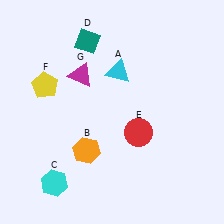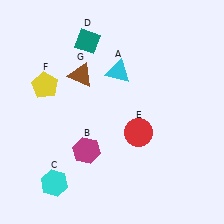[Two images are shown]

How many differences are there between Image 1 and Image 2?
There are 2 differences between the two images.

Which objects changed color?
B changed from orange to magenta. G changed from magenta to brown.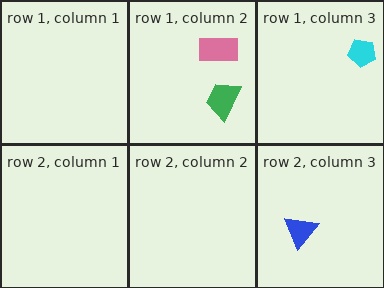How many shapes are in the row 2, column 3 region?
1.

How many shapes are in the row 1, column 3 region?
1.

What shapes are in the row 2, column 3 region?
The blue triangle.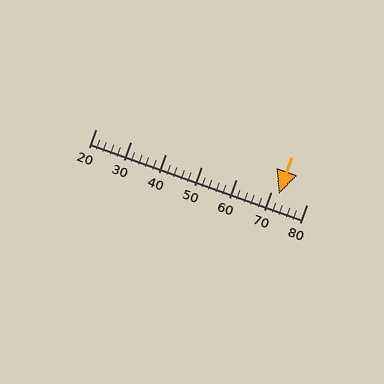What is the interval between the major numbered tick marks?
The major tick marks are spaced 10 units apart.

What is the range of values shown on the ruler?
The ruler shows values from 20 to 80.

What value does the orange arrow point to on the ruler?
The orange arrow points to approximately 72.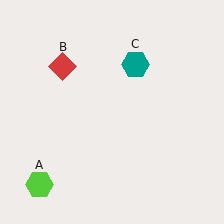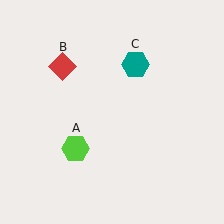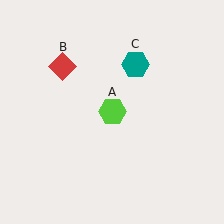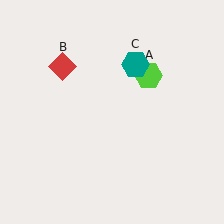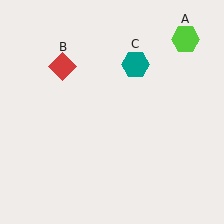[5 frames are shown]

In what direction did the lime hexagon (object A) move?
The lime hexagon (object A) moved up and to the right.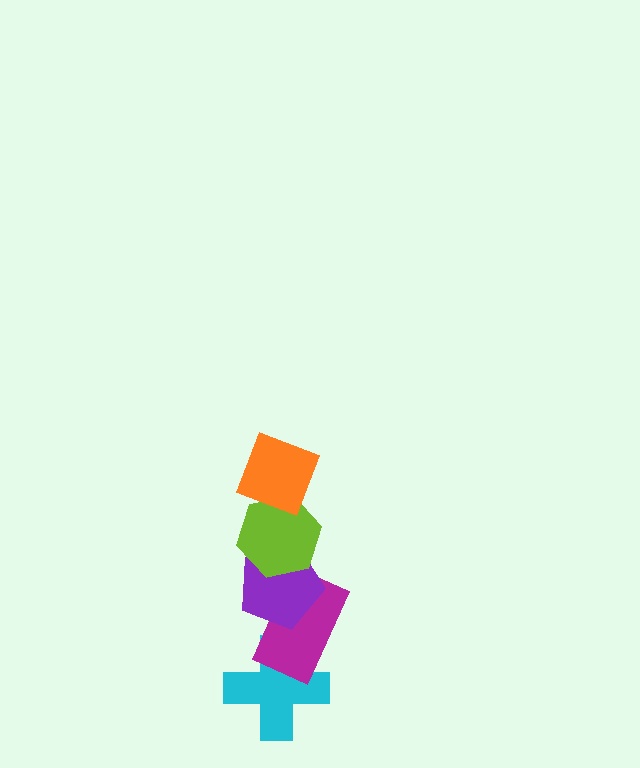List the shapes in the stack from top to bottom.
From top to bottom: the orange diamond, the lime hexagon, the purple pentagon, the magenta rectangle, the cyan cross.